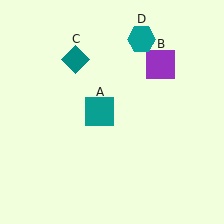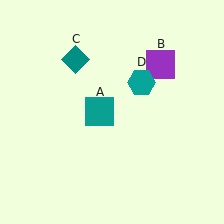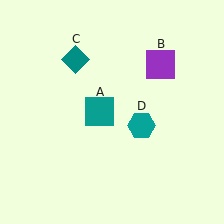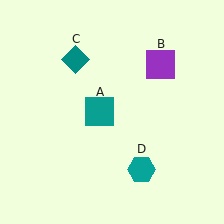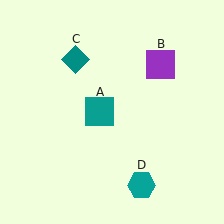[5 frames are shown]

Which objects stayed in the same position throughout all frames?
Teal square (object A) and purple square (object B) and teal diamond (object C) remained stationary.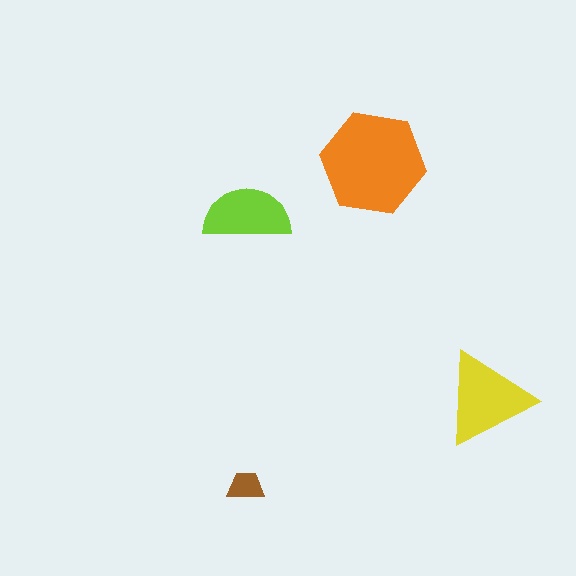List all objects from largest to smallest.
The orange hexagon, the yellow triangle, the lime semicircle, the brown trapezoid.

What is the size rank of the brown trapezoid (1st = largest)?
4th.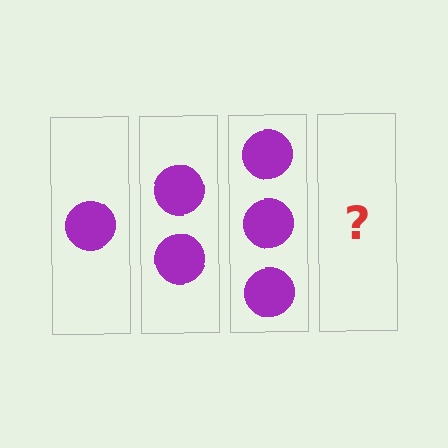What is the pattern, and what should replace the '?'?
The pattern is that each step adds one more circle. The '?' should be 4 circles.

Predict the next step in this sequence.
The next step is 4 circles.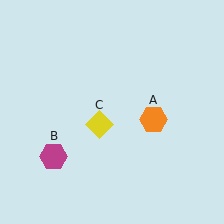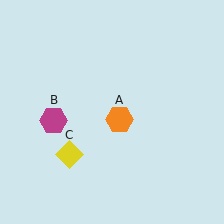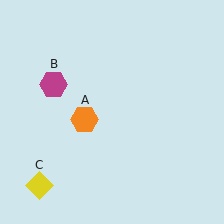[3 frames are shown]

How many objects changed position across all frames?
3 objects changed position: orange hexagon (object A), magenta hexagon (object B), yellow diamond (object C).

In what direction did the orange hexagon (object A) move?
The orange hexagon (object A) moved left.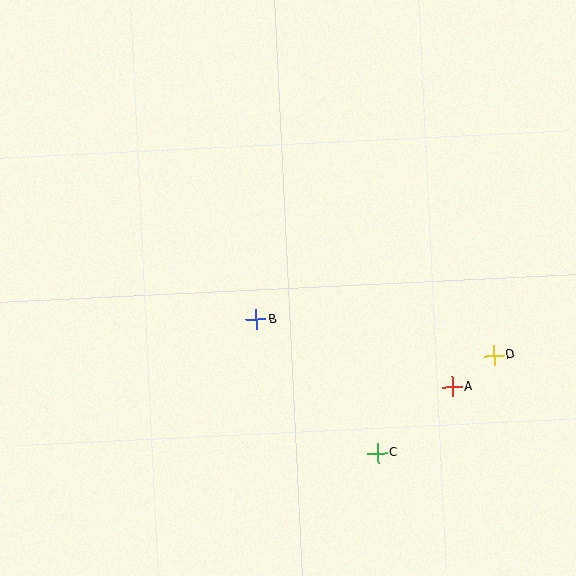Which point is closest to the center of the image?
Point B at (256, 319) is closest to the center.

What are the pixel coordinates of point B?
Point B is at (256, 319).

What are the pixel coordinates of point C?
Point C is at (377, 453).